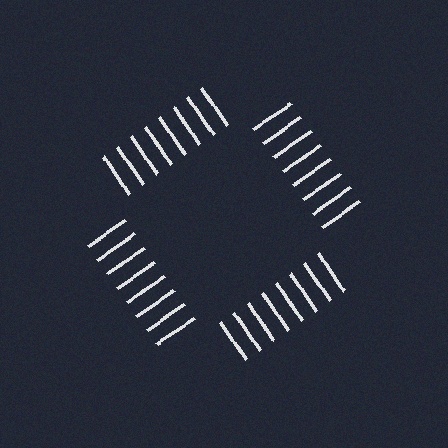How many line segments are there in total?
32 — 8 along each of the 4 edges.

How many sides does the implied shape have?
4 sides — the line-ends trace a square.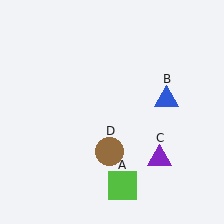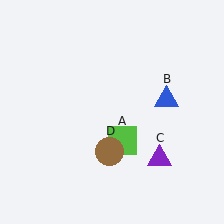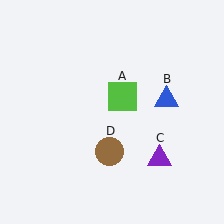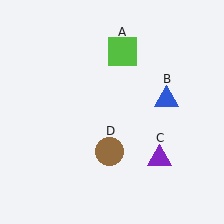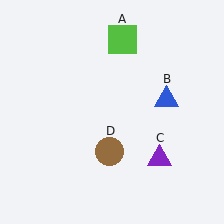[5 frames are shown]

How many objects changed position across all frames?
1 object changed position: lime square (object A).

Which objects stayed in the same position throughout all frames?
Blue triangle (object B) and purple triangle (object C) and brown circle (object D) remained stationary.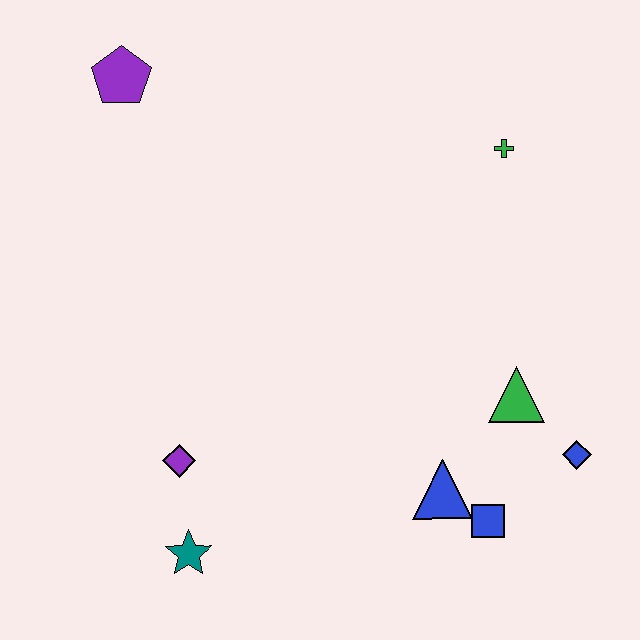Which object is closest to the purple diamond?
The teal star is closest to the purple diamond.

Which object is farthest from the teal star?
The green cross is farthest from the teal star.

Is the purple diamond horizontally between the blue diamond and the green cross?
No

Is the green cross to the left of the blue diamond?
Yes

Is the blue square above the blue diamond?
No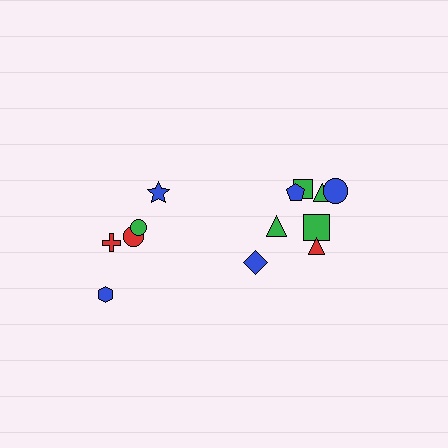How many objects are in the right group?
There are 8 objects.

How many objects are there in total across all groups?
There are 13 objects.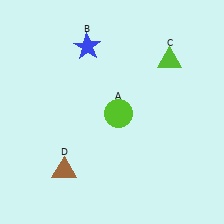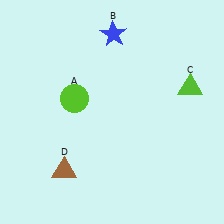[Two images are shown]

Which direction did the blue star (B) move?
The blue star (B) moved right.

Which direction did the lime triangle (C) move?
The lime triangle (C) moved down.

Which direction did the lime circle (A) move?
The lime circle (A) moved left.